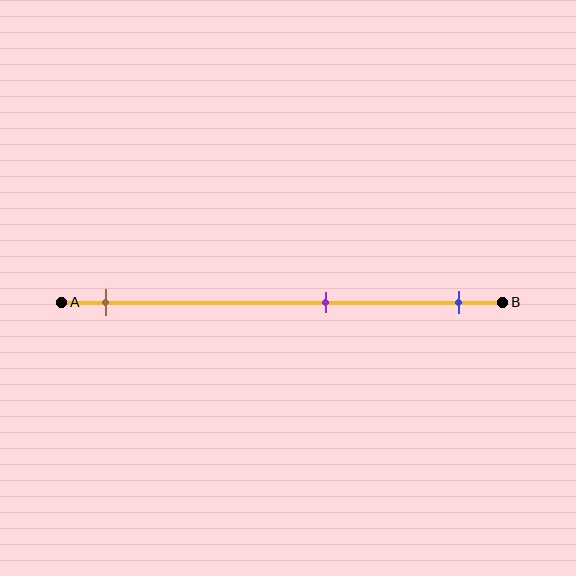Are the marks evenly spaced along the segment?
No, the marks are not evenly spaced.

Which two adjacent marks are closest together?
The purple and blue marks are the closest adjacent pair.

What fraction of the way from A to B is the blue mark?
The blue mark is approximately 90% (0.9) of the way from A to B.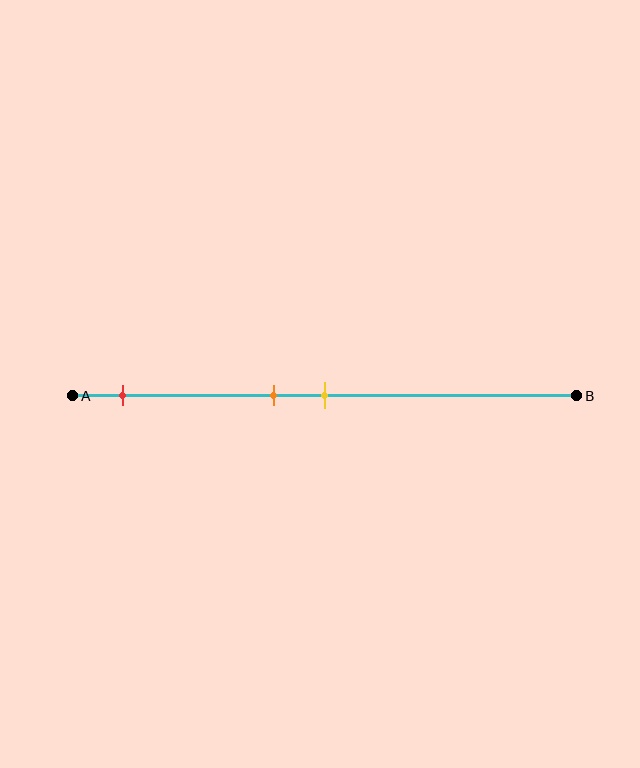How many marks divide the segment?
There are 3 marks dividing the segment.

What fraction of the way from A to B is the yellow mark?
The yellow mark is approximately 50% (0.5) of the way from A to B.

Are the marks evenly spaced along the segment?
No, the marks are not evenly spaced.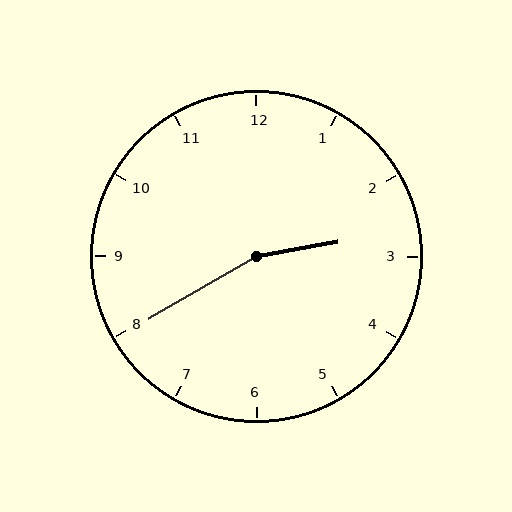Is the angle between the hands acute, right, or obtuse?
It is obtuse.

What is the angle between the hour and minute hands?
Approximately 160 degrees.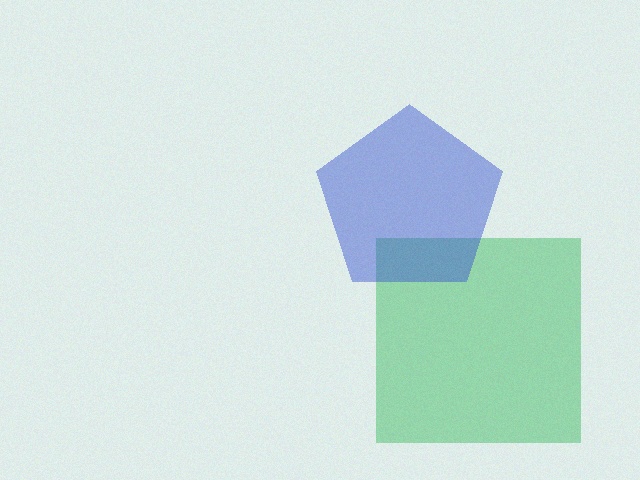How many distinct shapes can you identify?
There are 2 distinct shapes: a green square, a blue pentagon.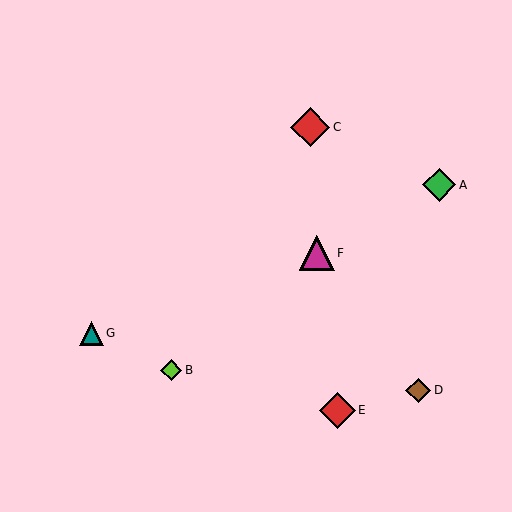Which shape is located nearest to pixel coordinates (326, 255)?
The magenta triangle (labeled F) at (317, 253) is nearest to that location.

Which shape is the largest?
The red diamond (labeled C) is the largest.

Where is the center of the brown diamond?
The center of the brown diamond is at (418, 390).